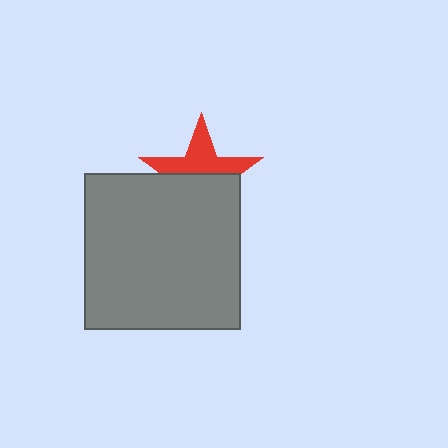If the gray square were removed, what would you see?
You would see the complete red star.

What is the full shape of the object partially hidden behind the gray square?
The partially hidden object is a red star.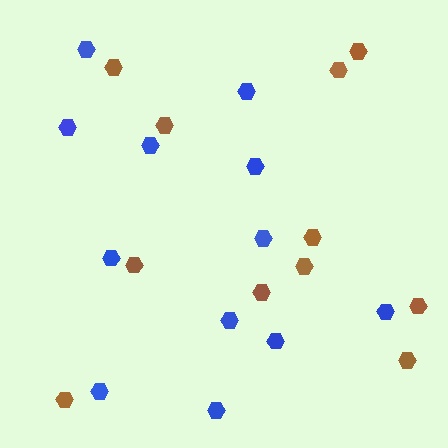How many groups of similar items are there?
There are 2 groups: one group of brown hexagons (11) and one group of blue hexagons (12).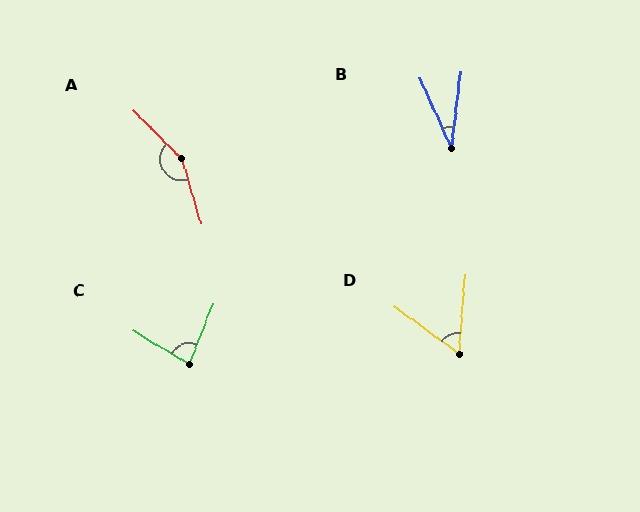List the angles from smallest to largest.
B (31°), D (58°), C (81°), A (151°).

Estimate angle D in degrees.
Approximately 58 degrees.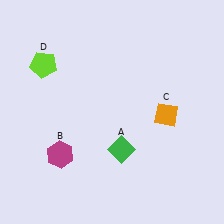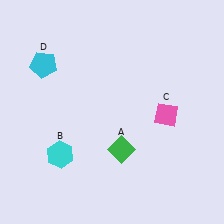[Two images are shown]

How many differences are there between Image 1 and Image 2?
There are 3 differences between the two images.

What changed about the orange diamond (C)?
In Image 1, C is orange. In Image 2, it changed to pink.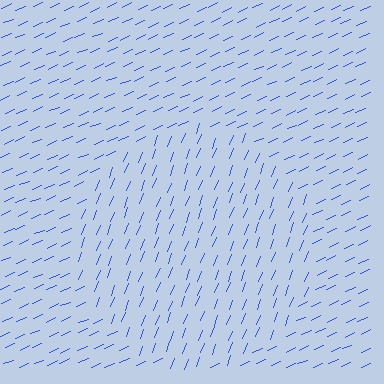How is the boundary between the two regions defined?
The boundary is defined purely by a change in line orientation (approximately 45 degrees difference). All lines are the same color and thickness.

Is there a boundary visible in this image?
Yes, there is a texture boundary formed by a change in line orientation.